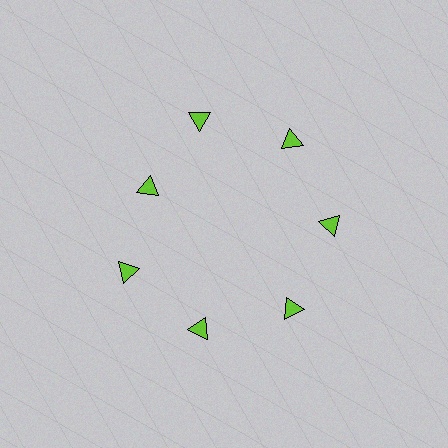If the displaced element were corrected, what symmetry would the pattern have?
It would have 7-fold rotational symmetry — the pattern would map onto itself every 51 degrees.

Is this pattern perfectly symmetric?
No. The 7 lime triangles are arranged in a ring, but one element near the 10 o'clock position is pulled inward toward the center, breaking the 7-fold rotational symmetry.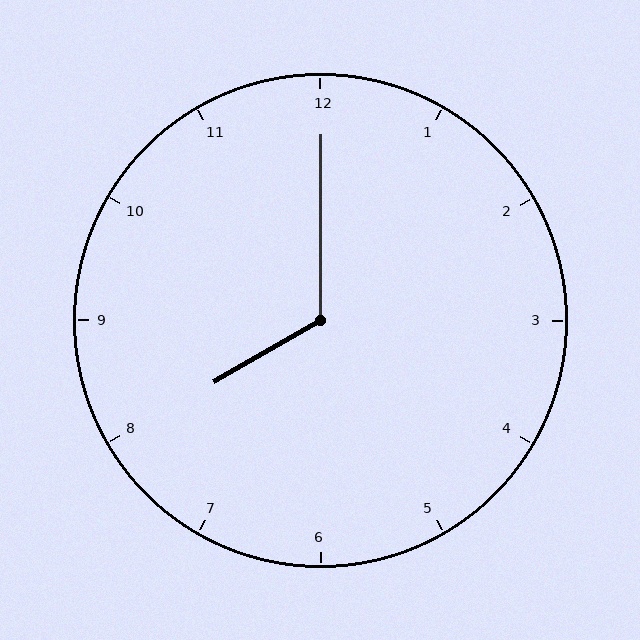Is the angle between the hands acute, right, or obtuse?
It is obtuse.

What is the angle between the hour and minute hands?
Approximately 120 degrees.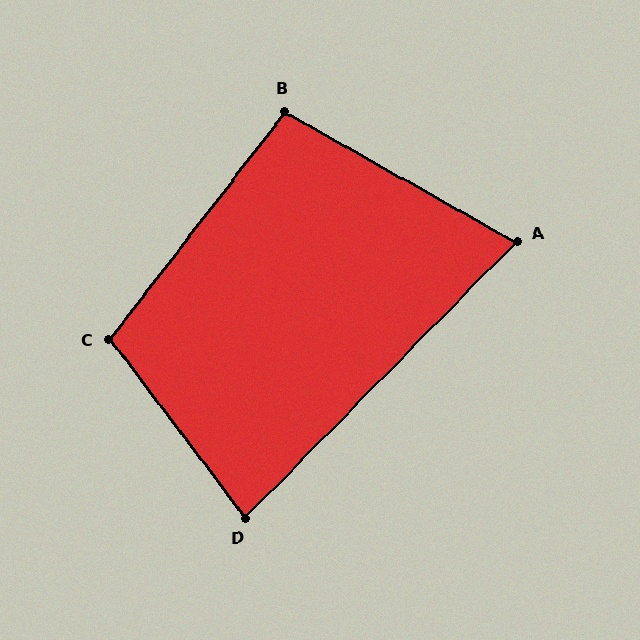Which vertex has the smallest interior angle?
A, at approximately 75 degrees.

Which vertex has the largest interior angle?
C, at approximately 105 degrees.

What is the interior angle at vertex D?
Approximately 82 degrees (acute).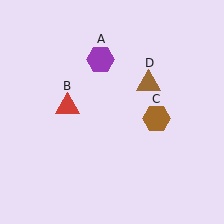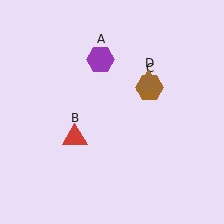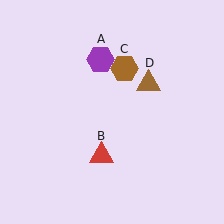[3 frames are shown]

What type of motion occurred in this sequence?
The red triangle (object B), brown hexagon (object C) rotated counterclockwise around the center of the scene.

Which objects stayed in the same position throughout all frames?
Purple hexagon (object A) and brown triangle (object D) remained stationary.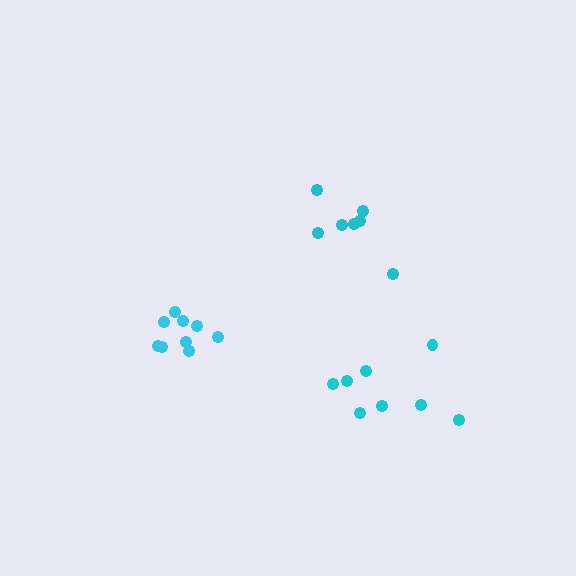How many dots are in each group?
Group 1: 7 dots, Group 2: 9 dots, Group 3: 8 dots (24 total).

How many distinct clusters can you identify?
There are 3 distinct clusters.